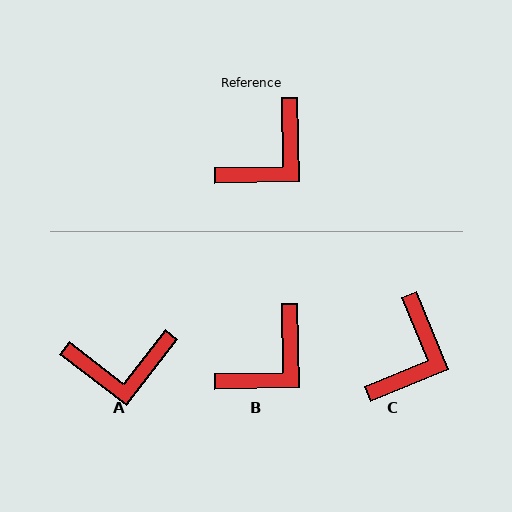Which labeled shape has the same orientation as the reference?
B.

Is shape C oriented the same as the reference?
No, it is off by about 21 degrees.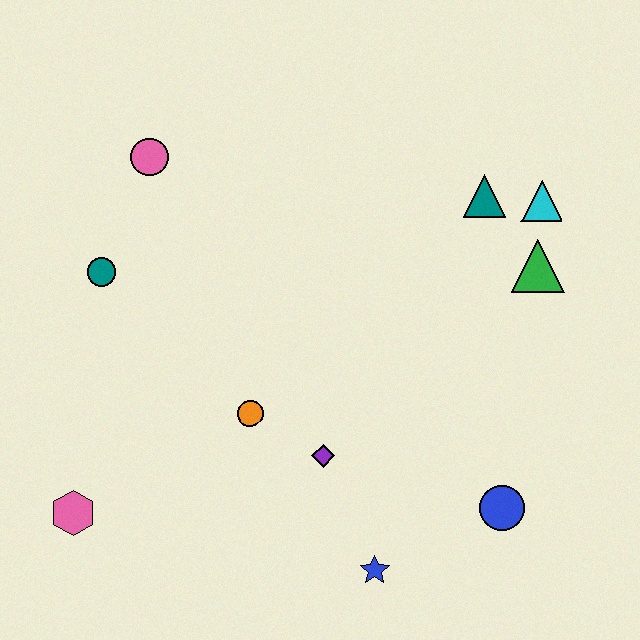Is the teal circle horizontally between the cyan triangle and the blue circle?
No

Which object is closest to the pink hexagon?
The orange circle is closest to the pink hexagon.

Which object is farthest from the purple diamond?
The pink circle is farthest from the purple diamond.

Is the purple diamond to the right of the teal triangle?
No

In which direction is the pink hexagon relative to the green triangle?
The pink hexagon is to the left of the green triangle.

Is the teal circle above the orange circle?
Yes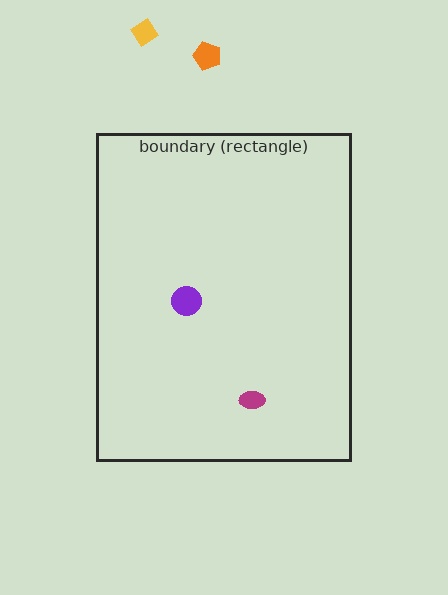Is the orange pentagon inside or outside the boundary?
Outside.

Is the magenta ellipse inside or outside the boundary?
Inside.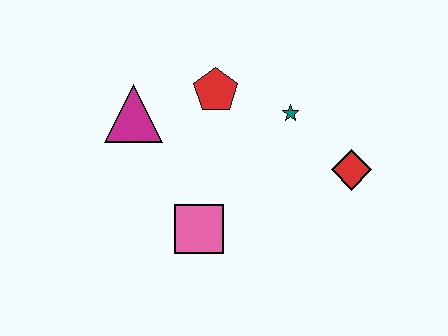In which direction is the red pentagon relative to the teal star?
The red pentagon is to the left of the teal star.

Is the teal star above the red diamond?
Yes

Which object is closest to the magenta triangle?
The red pentagon is closest to the magenta triangle.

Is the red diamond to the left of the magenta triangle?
No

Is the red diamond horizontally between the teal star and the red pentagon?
No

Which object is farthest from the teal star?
The magenta triangle is farthest from the teal star.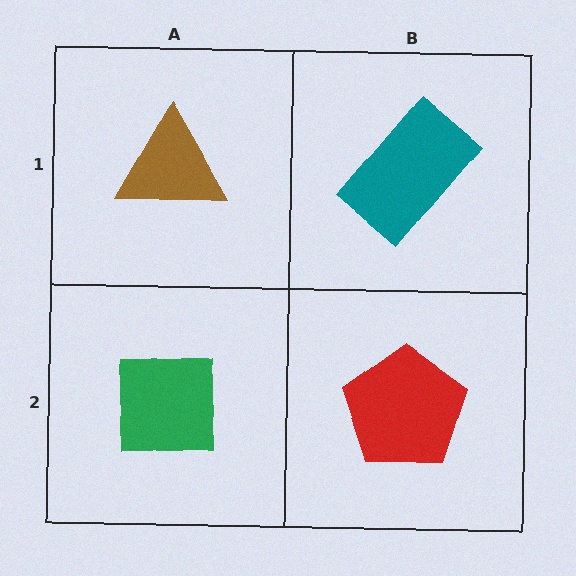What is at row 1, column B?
A teal rectangle.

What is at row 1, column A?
A brown triangle.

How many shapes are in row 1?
2 shapes.